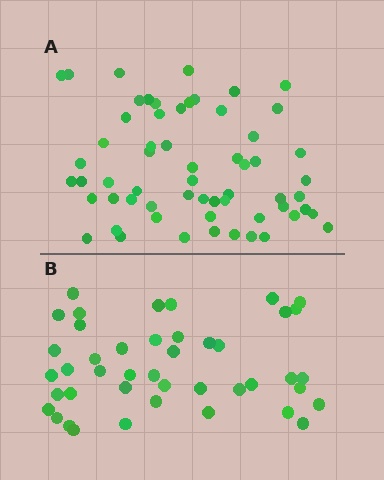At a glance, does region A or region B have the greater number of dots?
Region A (the top region) has more dots.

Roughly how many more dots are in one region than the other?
Region A has approximately 15 more dots than region B.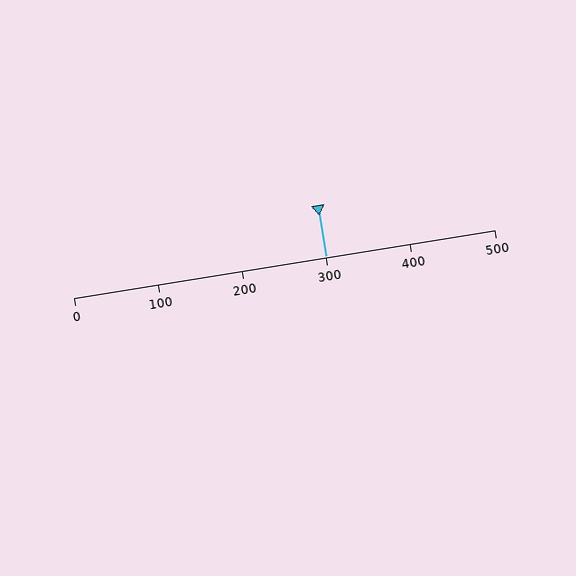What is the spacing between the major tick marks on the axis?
The major ticks are spaced 100 apart.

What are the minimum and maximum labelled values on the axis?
The axis runs from 0 to 500.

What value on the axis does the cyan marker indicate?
The marker indicates approximately 300.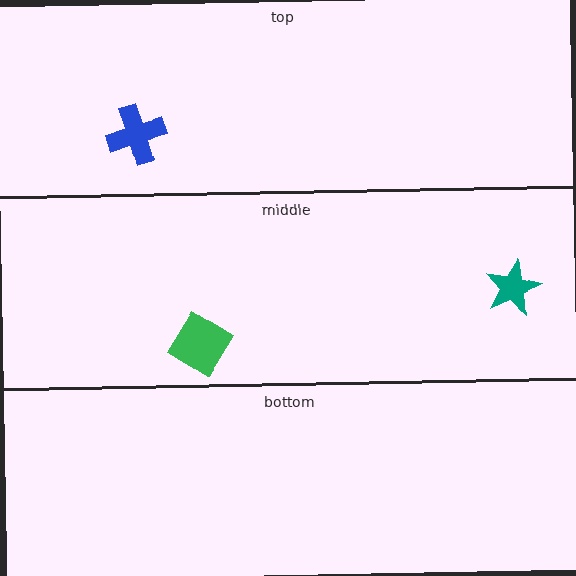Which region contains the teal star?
The middle region.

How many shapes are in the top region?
1.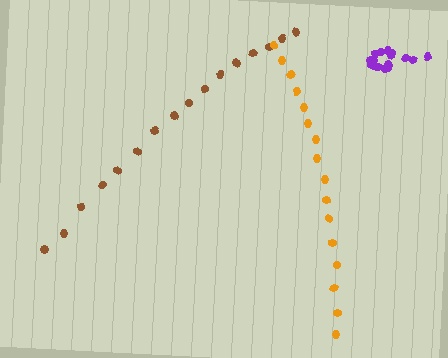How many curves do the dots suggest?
There are 3 distinct paths.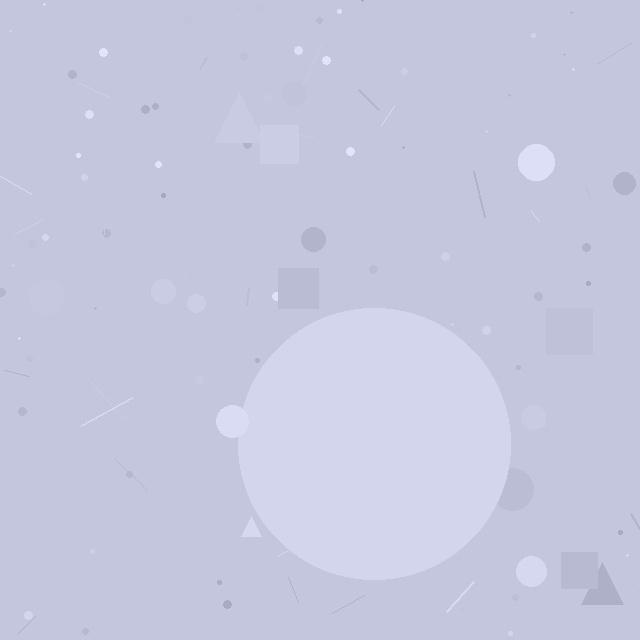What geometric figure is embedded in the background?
A circle is embedded in the background.